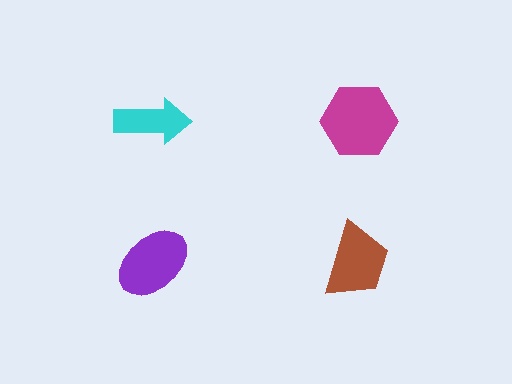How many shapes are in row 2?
2 shapes.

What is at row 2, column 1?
A purple ellipse.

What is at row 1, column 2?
A magenta hexagon.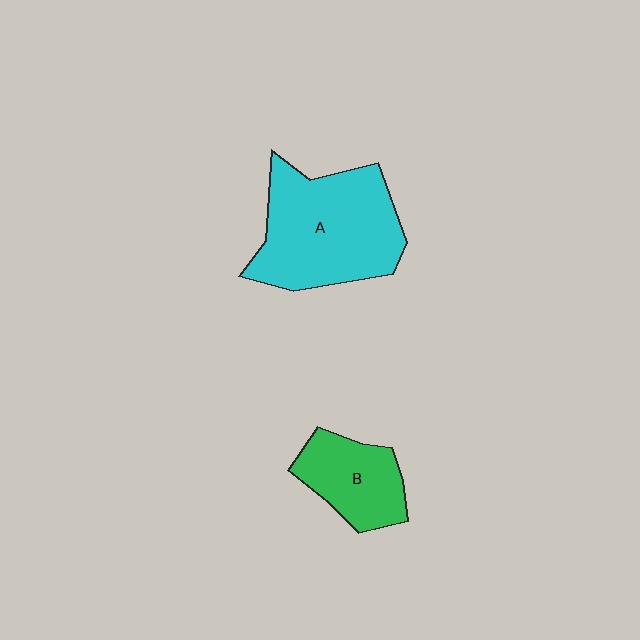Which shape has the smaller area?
Shape B (green).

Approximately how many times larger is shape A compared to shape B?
Approximately 1.9 times.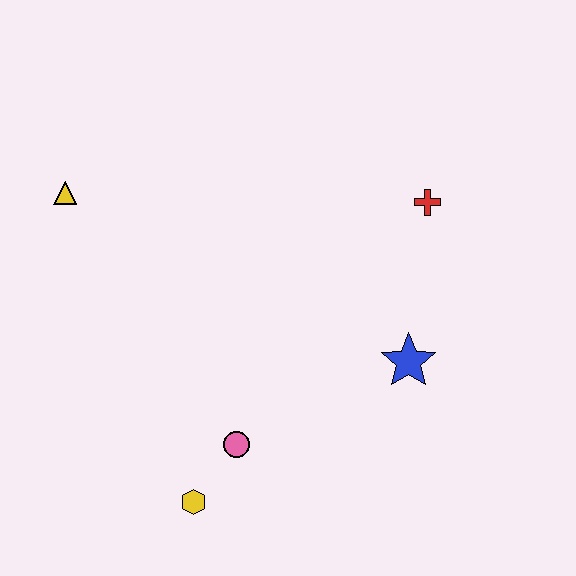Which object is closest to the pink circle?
The yellow hexagon is closest to the pink circle.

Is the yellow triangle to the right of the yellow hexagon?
No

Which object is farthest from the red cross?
The yellow hexagon is farthest from the red cross.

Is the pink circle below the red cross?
Yes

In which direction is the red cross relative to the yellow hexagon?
The red cross is above the yellow hexagon.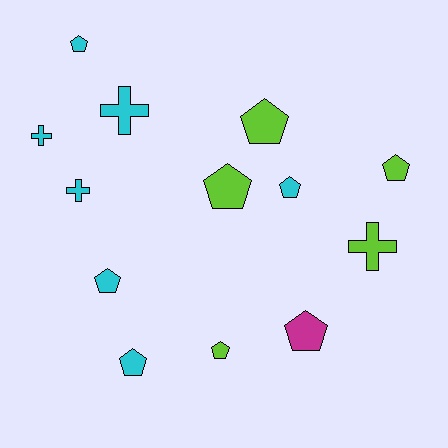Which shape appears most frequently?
Pentagon, with 9 objects.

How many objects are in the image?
There are 13 objects.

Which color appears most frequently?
Cyan, with 7 objects.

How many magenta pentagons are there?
There is 1 magenta pentagon.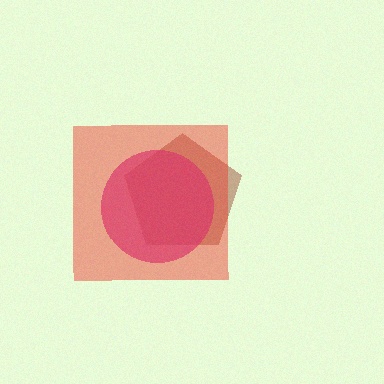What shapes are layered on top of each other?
The layered shapes are: a brown pentagon, a magenta circle, a red square.